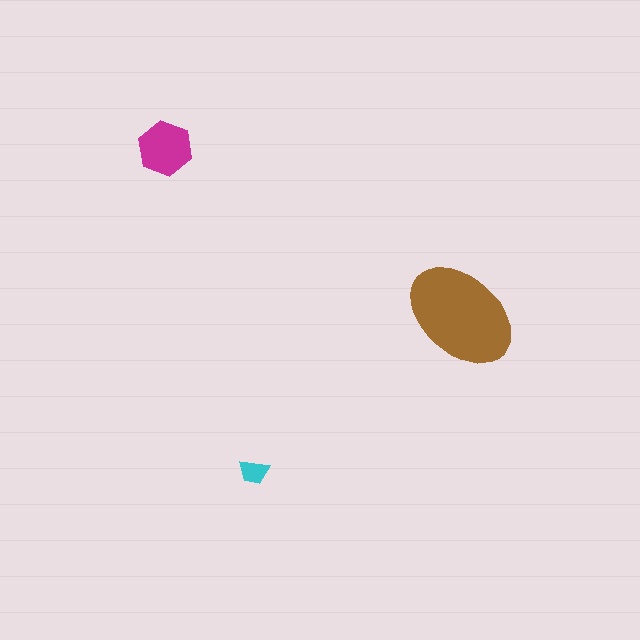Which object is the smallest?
The cyan trapezoid.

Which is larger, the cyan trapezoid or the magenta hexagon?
The magenta hexagon.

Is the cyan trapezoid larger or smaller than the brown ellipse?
Smaller.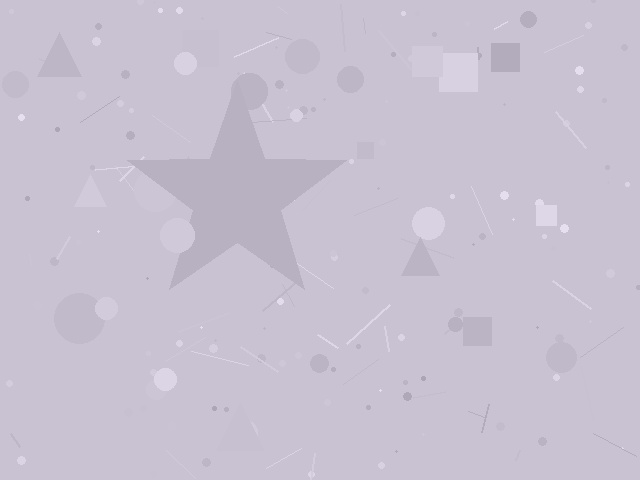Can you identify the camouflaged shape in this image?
The camouflaged shape is a star.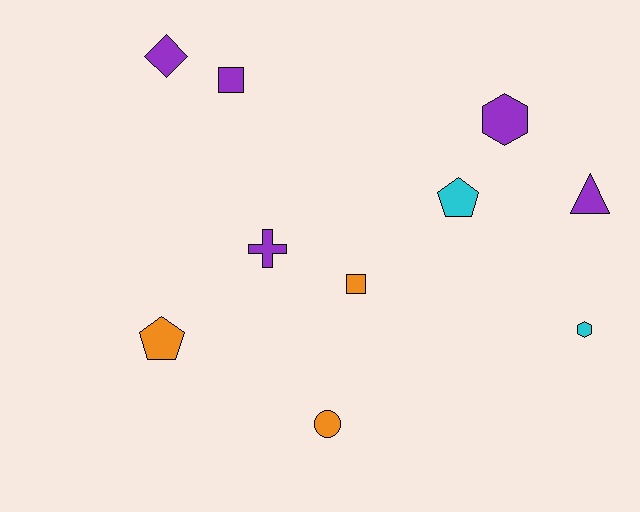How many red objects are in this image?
There are no red objects.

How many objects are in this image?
There are 10 objects.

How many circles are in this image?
There is 1 circle.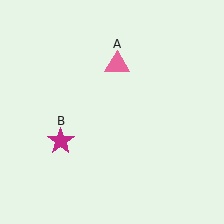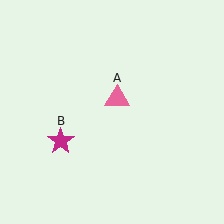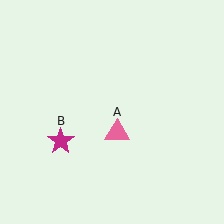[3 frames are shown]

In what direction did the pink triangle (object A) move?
The pink triangle (object A) moved down.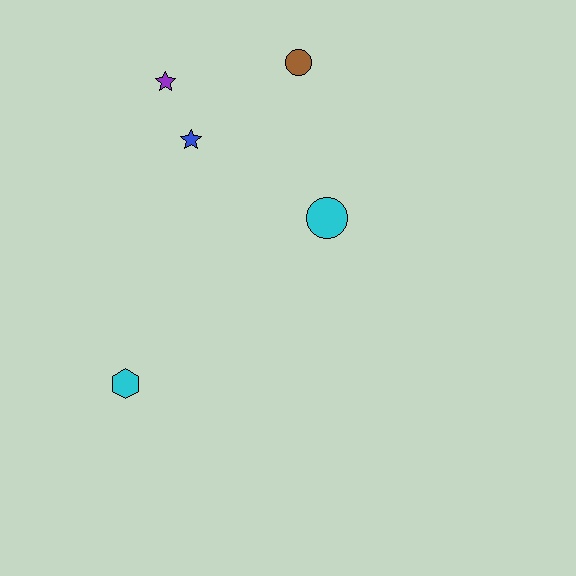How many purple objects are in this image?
There is 1 purple object.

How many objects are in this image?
There are 5 objects.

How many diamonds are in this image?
There are no diamonds.